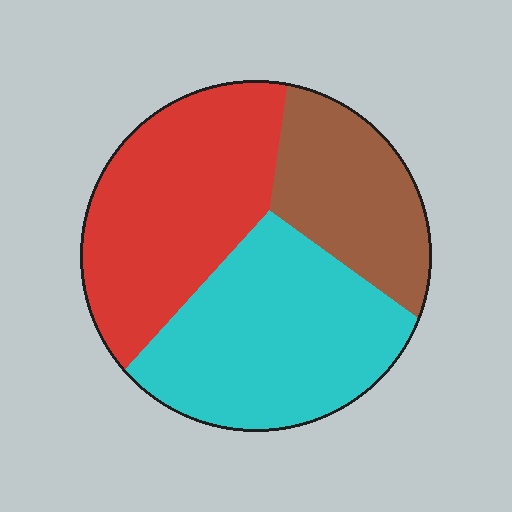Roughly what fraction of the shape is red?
Red takes up between a quarter and a half of the shape.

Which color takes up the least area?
Brown, at roughly 25%.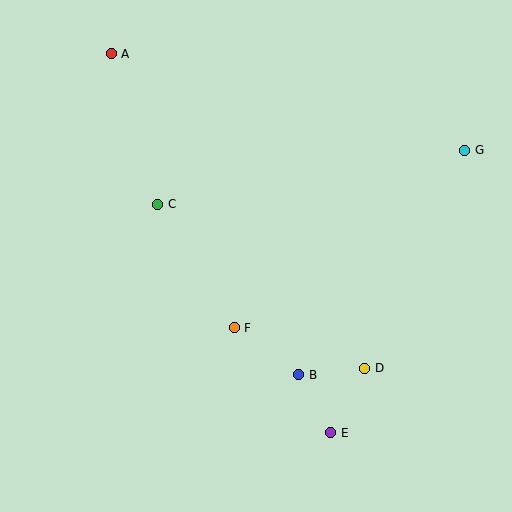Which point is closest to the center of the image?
Point F at (234, 328) is closest to the center.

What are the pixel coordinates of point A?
Point A is at (111, 54).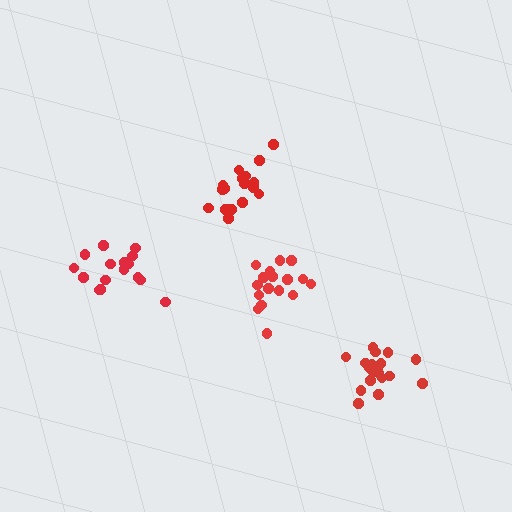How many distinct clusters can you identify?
There are 4 distinct clusters.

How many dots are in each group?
Group 1: 17 dots, Group 2: 20 dots, Group 3: 16 dots, Group 4: 20 dots (73 total).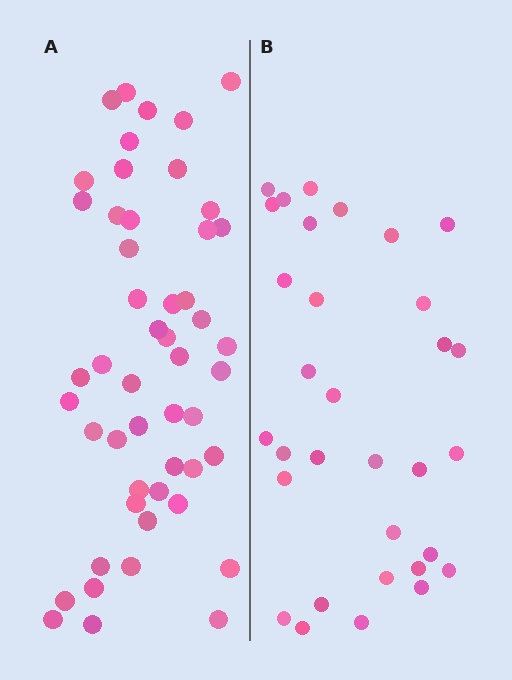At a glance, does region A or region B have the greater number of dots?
Region A (the left region) has more dots.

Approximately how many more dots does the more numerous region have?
Region A has approximately 20 more dots than region B.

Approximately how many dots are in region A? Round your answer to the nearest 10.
About 50 dots.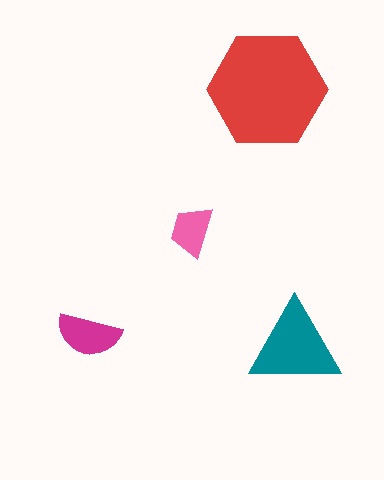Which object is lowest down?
The teal triangle is bottommost.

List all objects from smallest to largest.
The pink trapezoid, the magenta semicircle, the teal triangle, the red hexagon.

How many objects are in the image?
There are 4 objects in the image.